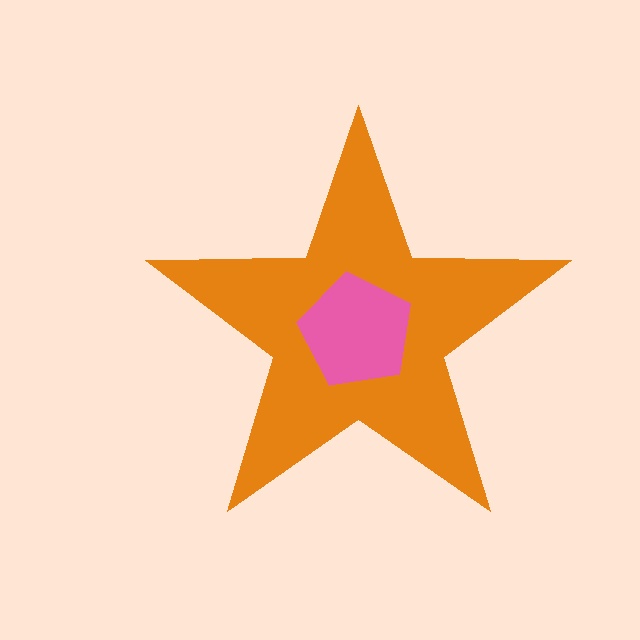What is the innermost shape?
The pink pentagon.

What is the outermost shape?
The orange star.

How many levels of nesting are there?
2.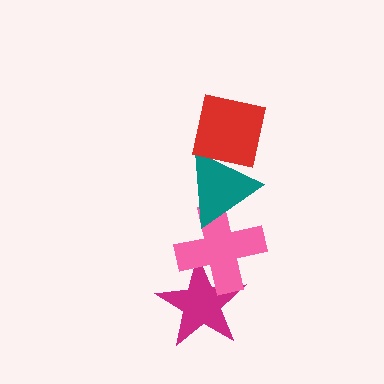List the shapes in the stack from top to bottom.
From top to bottom: the red square, the teal triangle, the pink cross, the magenta star.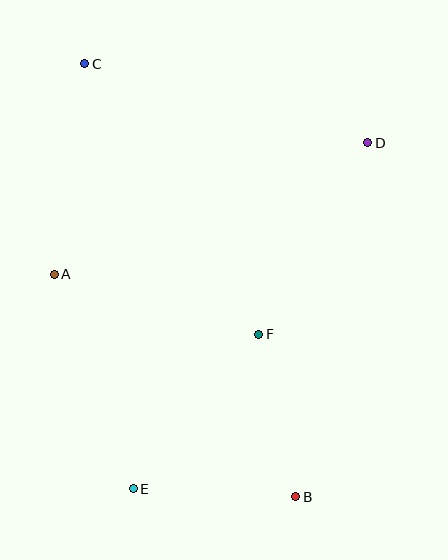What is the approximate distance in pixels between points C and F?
The distance between C and F is approximately 322 pixels.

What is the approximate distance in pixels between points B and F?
The distance between B and F is approximately 166 pixels.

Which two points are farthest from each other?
Points B and C are farthest from each other.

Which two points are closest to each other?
Points B and E are closest to each other.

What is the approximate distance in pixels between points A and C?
The distance between A and C is approximately 213 pixels.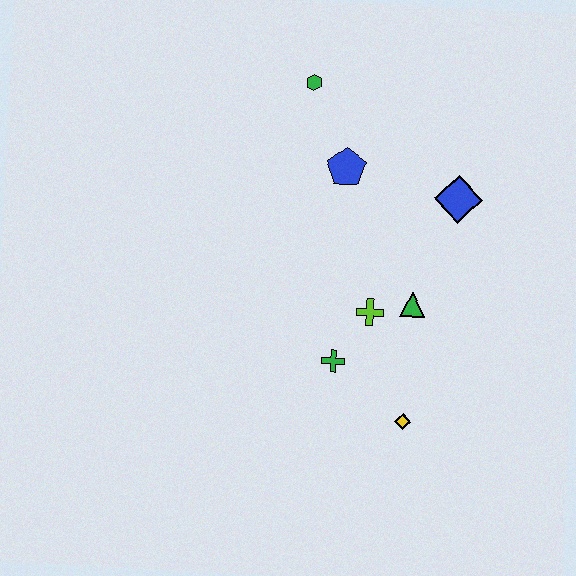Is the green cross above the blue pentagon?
No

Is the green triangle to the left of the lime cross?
No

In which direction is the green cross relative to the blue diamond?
The green cross is below the blue diamond.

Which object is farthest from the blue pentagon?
The yellow diamond is farthest from the blue pentagon.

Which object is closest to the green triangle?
The lime cross is closest to the green triangle.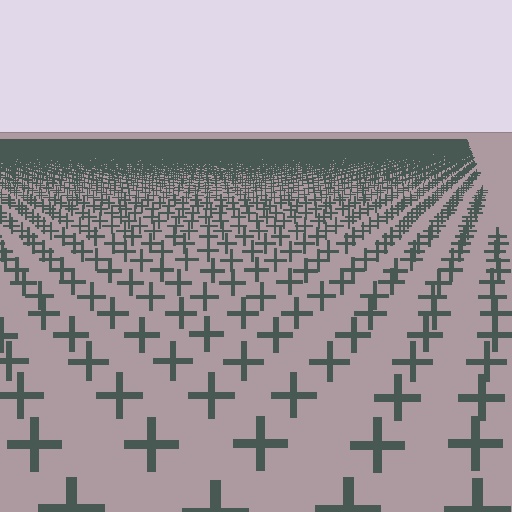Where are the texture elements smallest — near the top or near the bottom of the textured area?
Near the top.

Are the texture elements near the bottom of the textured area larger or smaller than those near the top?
Larger. Near the bottom, elements are closer to the viewer and appear at a bigger on-screen size.